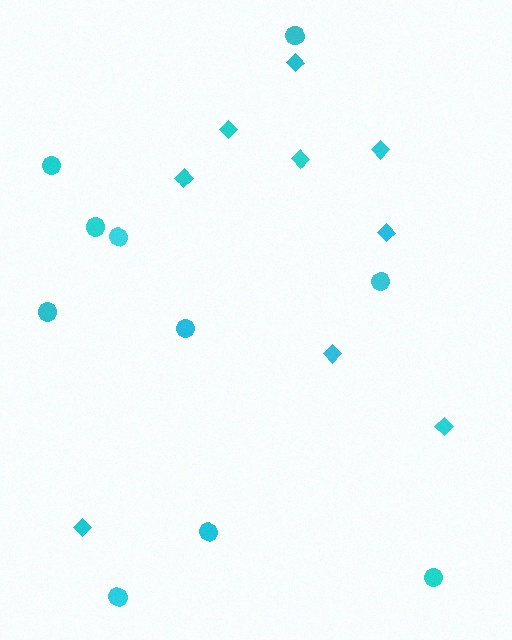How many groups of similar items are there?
There are 2 groups: one group of diamonds (9) and one group of circles (10).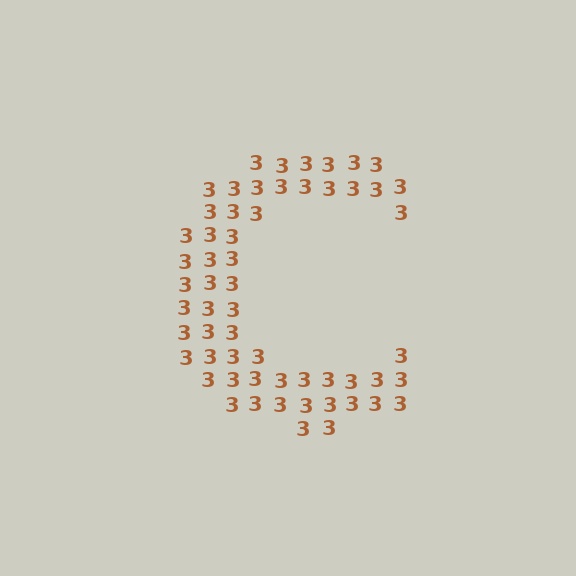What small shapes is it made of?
It is made of small digit 3's.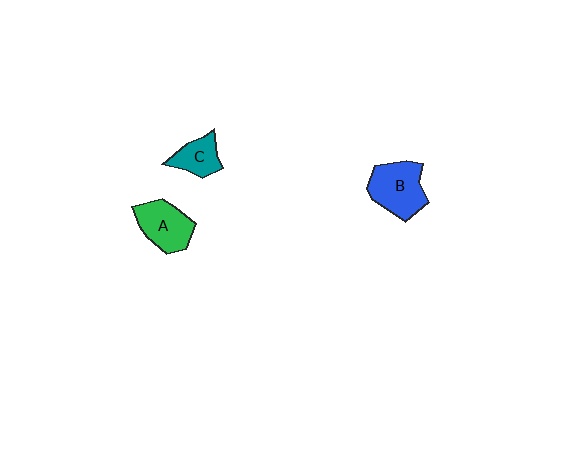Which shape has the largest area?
Shape B (blue).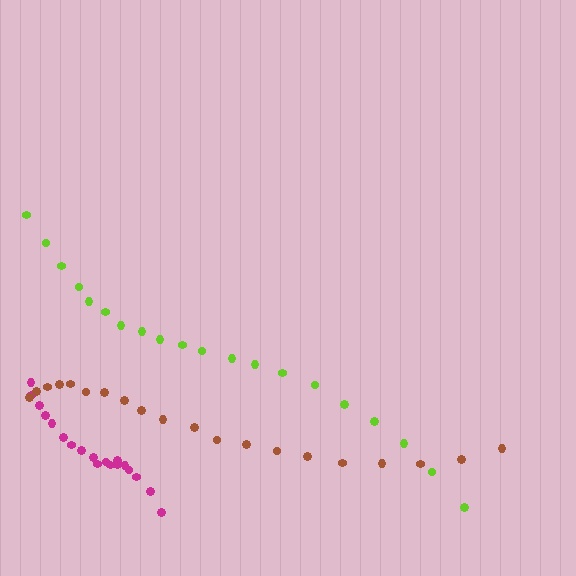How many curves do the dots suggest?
There are 3 distinct paths.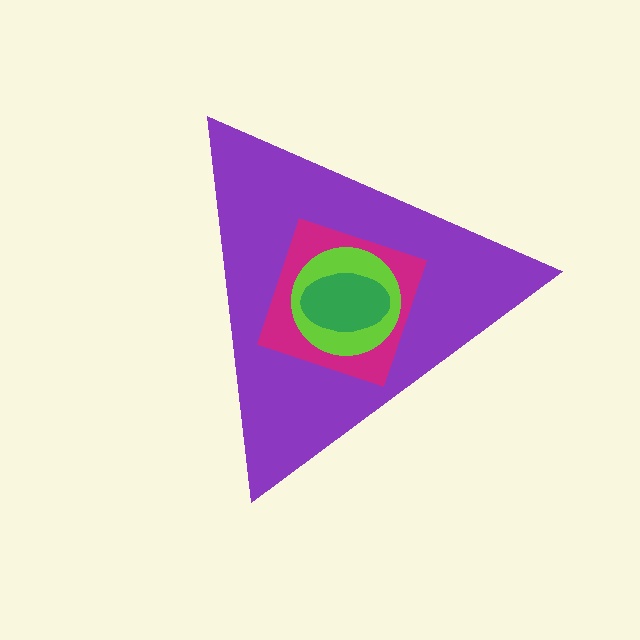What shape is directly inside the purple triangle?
The magenta diamond.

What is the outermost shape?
The purple triangle.